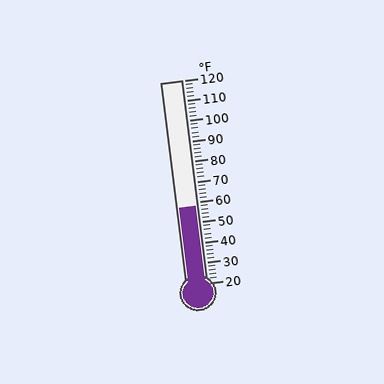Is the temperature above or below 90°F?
The temperature is below 90°F.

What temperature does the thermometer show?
The thermometer shows approximately 58°F.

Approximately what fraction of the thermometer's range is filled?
The thermometer is filled to approximately 40% of its range.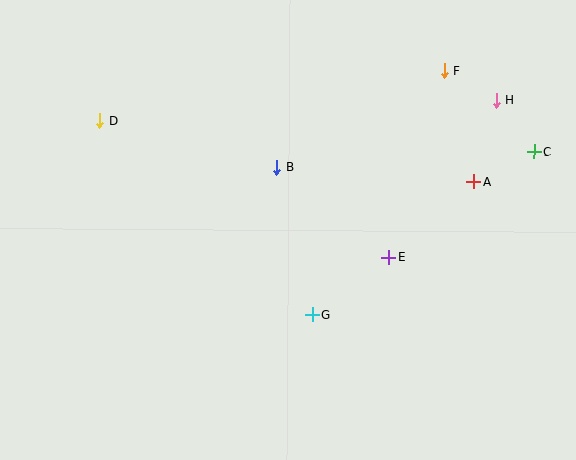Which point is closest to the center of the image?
Point B at (277, 167) is closest to the center.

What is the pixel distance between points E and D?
The distance between E and D is 320 pixels.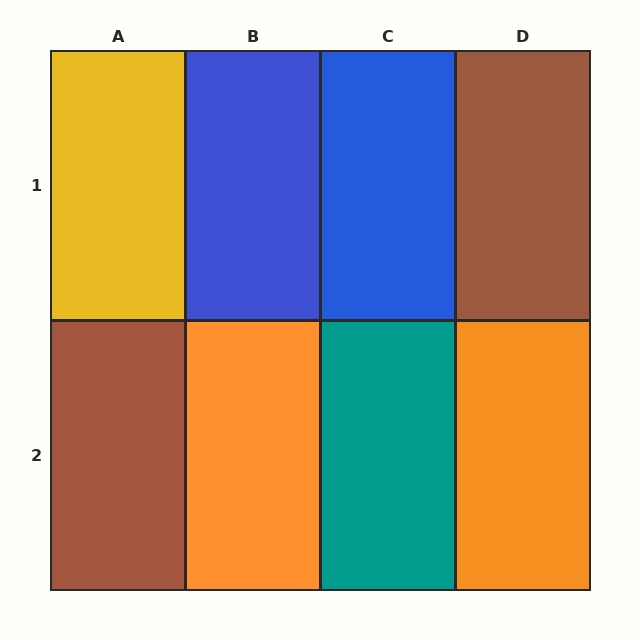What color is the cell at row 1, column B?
Blue.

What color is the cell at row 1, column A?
Yellow.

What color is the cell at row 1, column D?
Brown.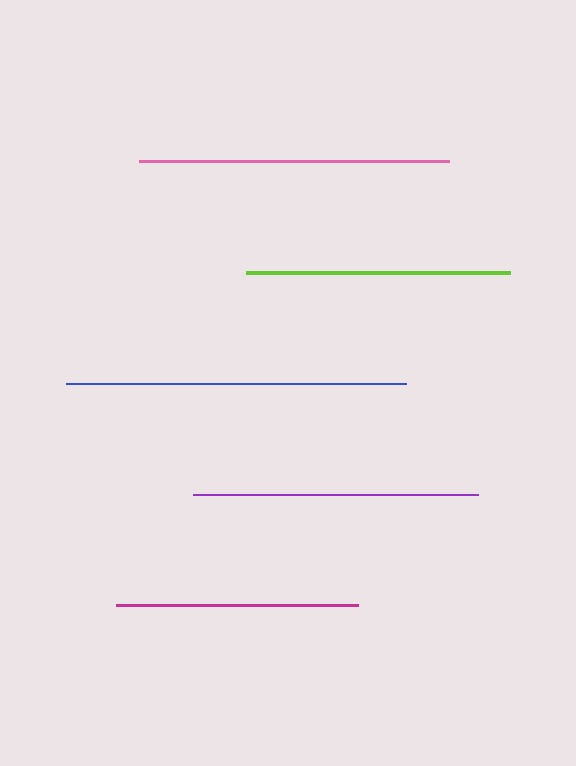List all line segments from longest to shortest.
From longest to shortest: blue, pink, purple, lime, magenta.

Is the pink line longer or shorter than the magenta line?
The pink line is longer than the magenta line.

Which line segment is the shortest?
The magenta line is the shortest at approximately 242 pixels.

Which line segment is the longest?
The blue line is the longest at approximately 339 pixels.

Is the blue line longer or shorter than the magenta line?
The blue line is longer than the magenta line.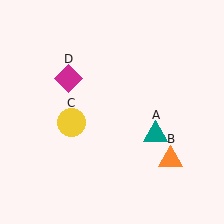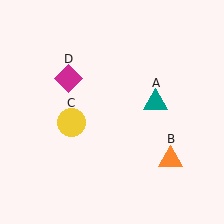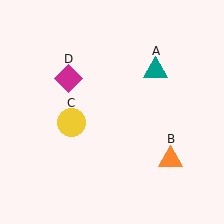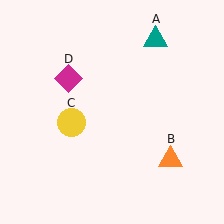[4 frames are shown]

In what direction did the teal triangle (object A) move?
The teal triangle (object A) moved up.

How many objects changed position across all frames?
1 object changed position: teal triangle (object A).